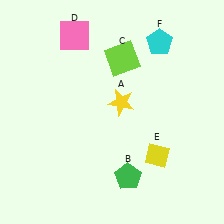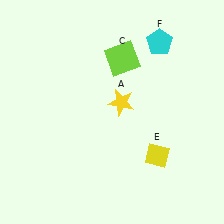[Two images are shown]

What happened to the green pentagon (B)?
The green pentagon (B) was removed in Image 2. It was in the bottom-right area of Image 1.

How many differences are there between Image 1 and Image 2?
There are 2 differences between the two images.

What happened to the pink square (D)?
The pink square (D) was removed in Image 2. It was in the top-left area of Image 1.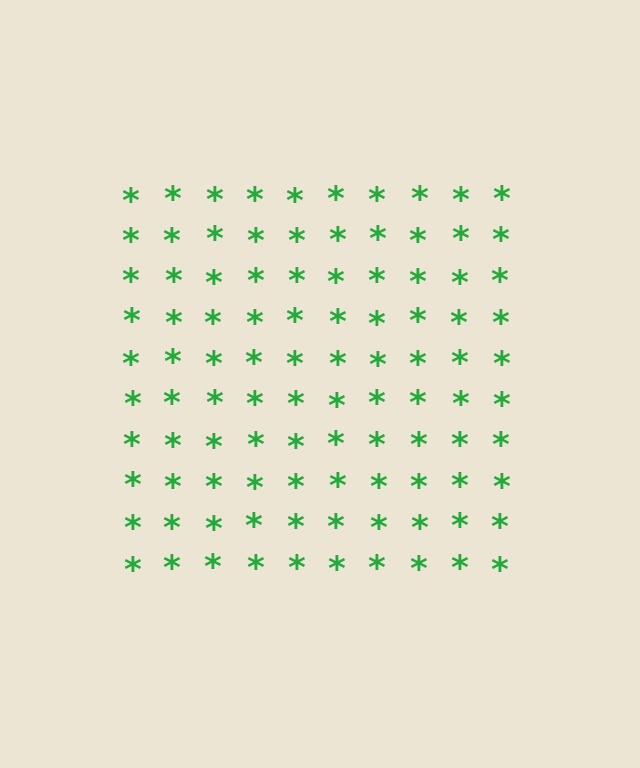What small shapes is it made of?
It is made of small asterisks.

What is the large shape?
The large shape is a square.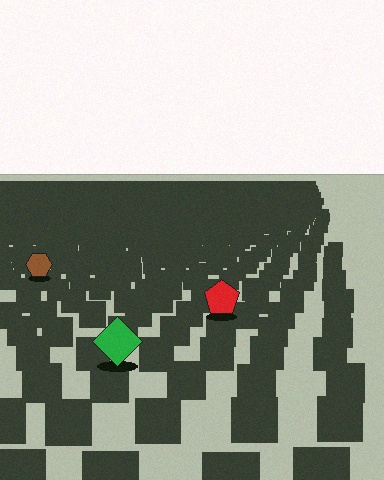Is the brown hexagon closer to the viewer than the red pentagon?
No. The red pentagon is closer — you can tell from the texture gradient: the ground texture is coarser near it.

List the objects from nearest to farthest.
From nearest to farthest: the green diamond, the red pentagon, the brown hexagon.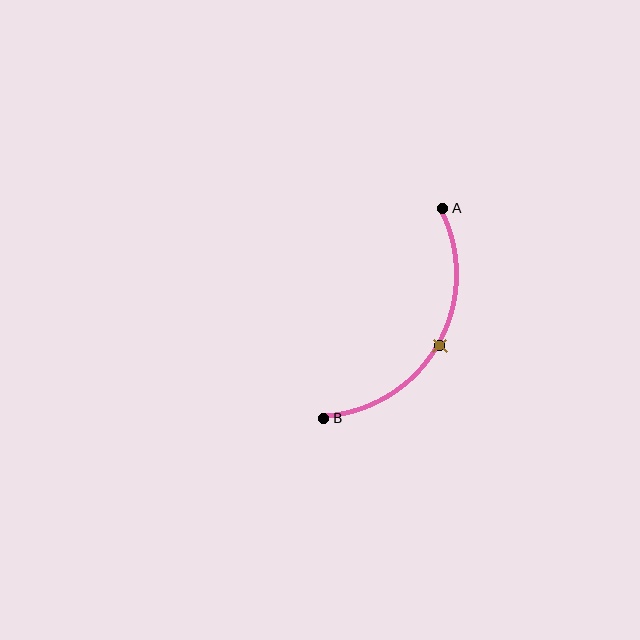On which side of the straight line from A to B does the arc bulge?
The arc bulges to the right of the straight line connecting A and B.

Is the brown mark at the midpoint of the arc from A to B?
Yes. The brown mark lies on the arc at equal arc-length from both A and B — it is the arc midpoint.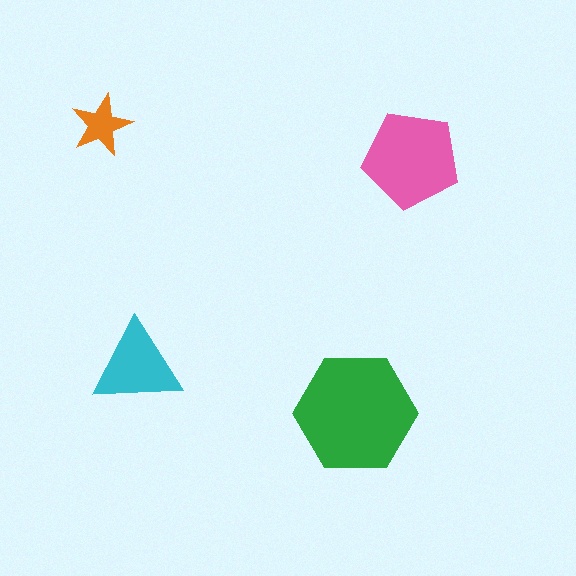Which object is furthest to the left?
The orange star is leftmost.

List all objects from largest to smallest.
The green hexagon, the pink pentagon, the cyan triangle, the orange star.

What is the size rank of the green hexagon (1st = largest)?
1st.